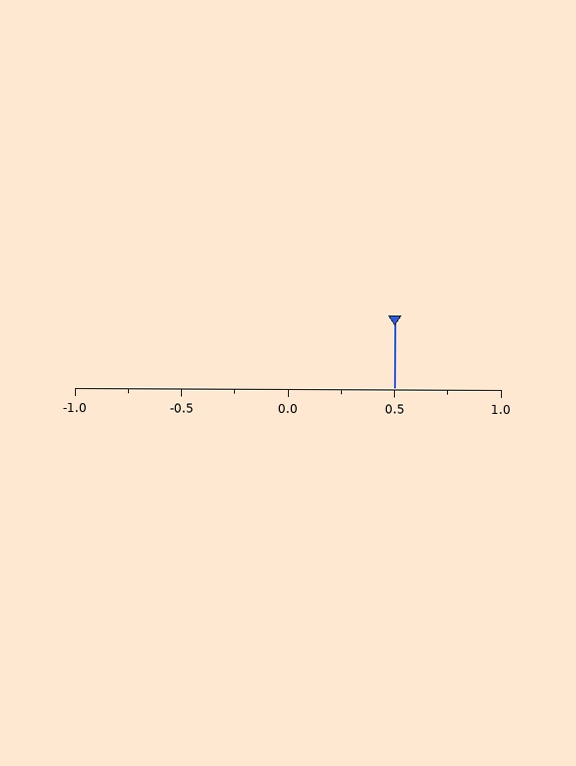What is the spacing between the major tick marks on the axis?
The major ticks are spaced 0.5 apart.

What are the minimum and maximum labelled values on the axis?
The axis runs from -1.0 to 1.0.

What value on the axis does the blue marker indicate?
The marker indicates approximately 0.5.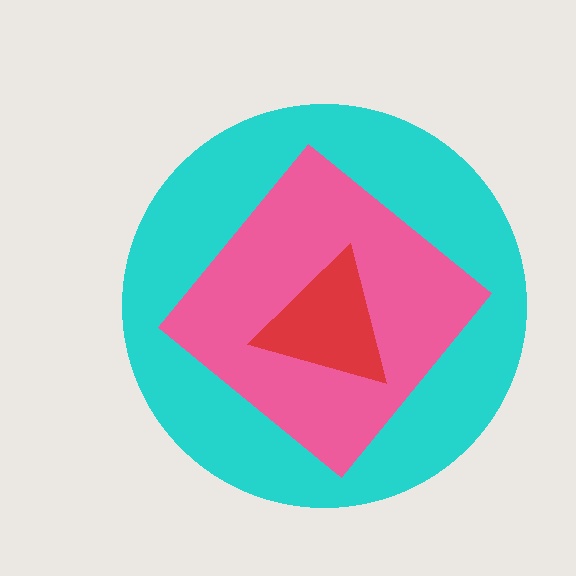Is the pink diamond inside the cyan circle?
Yes.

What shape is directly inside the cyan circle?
The pink diamond.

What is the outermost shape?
The cyan circle.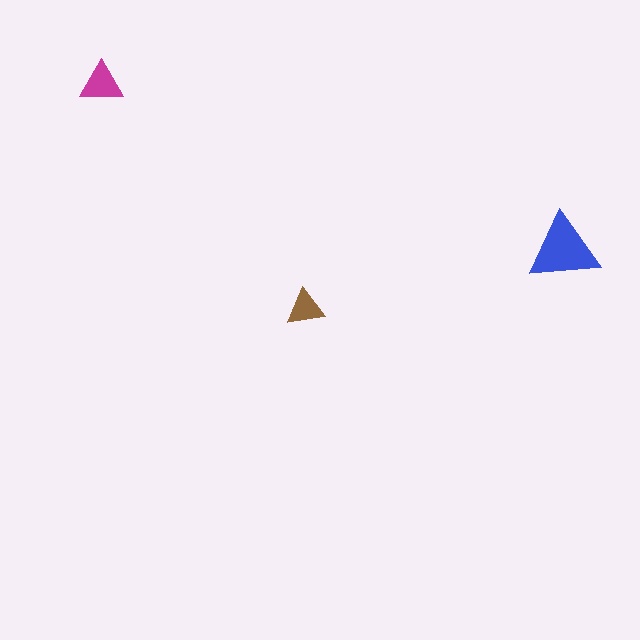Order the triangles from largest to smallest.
the blue one, the magenta one, the brown one.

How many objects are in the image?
There are 3 objects in the image.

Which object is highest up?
The magenta triangle is topmost.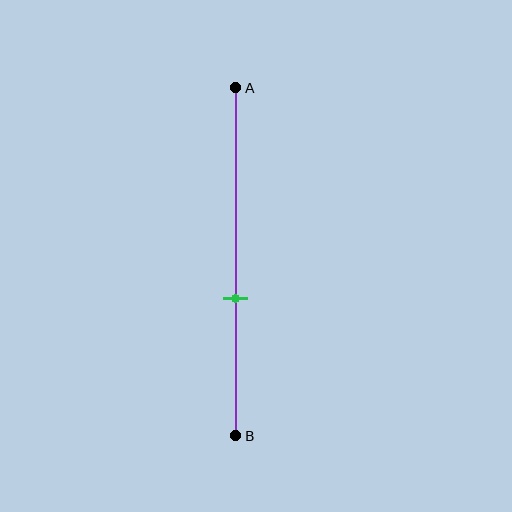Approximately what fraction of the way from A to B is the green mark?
The green mark is approximately 60% of the way from A to B.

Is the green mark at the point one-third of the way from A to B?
No, the mark is at about 60% from A, not at the 33% one-third point.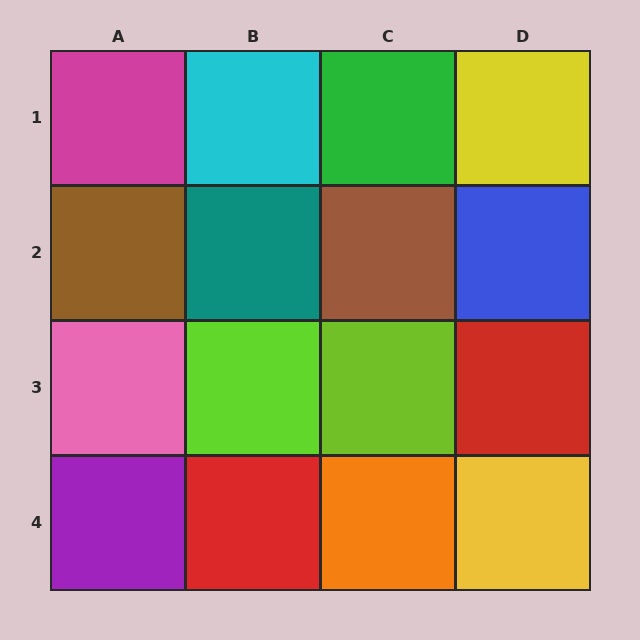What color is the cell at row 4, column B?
Red.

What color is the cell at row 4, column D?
Yellow.